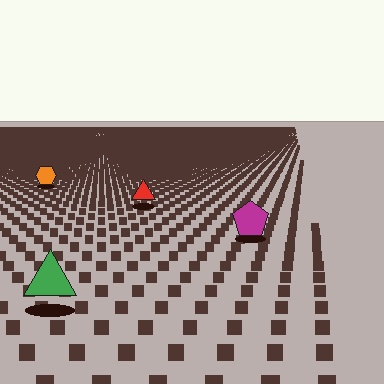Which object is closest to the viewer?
The green triangle is closest. The texture marks near it are larger and more spread out.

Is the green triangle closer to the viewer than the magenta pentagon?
Yes. The green triangle is closer — you can tell from the texture gradient: the ground texture is coarser near it.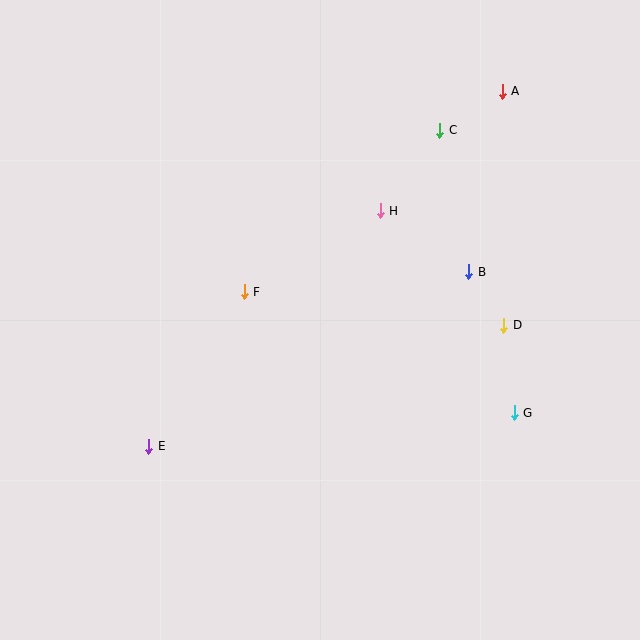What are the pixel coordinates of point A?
Point A is at (502, 91).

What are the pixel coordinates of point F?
Point F is at (244, 292).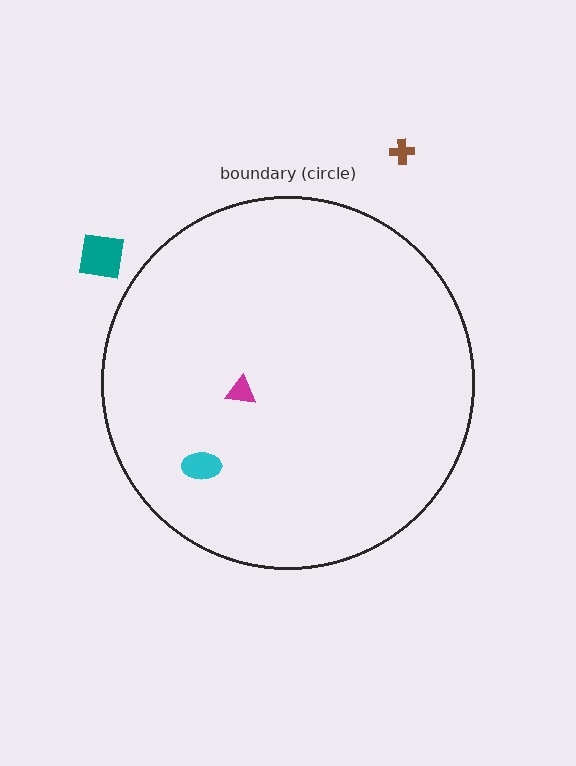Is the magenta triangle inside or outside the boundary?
Inside.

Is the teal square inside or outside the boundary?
Outside.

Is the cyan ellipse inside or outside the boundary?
Inside.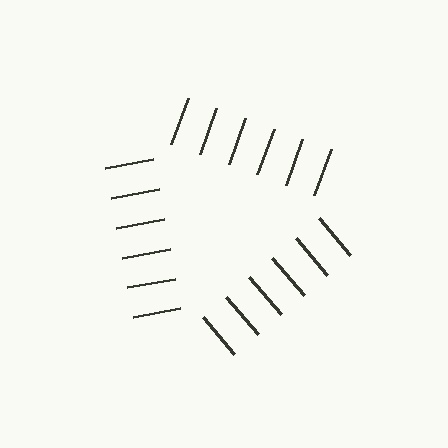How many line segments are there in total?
18 — 6 along each of the 3 edges.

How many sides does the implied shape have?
3 sides — the line-ends trace a triangle.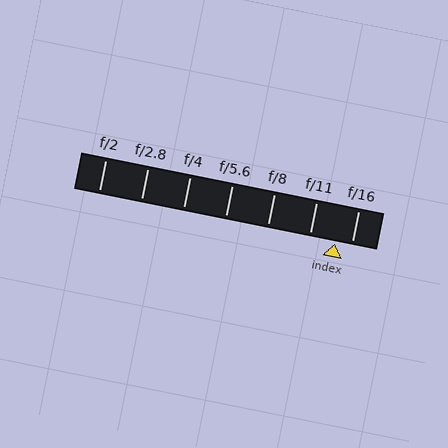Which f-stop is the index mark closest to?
The index mark is closest to f/16.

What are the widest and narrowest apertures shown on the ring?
The widest aperture shown is f/2 and the narrowest is f/16.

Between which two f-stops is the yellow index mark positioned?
The index mark is between f/11 and f/16.